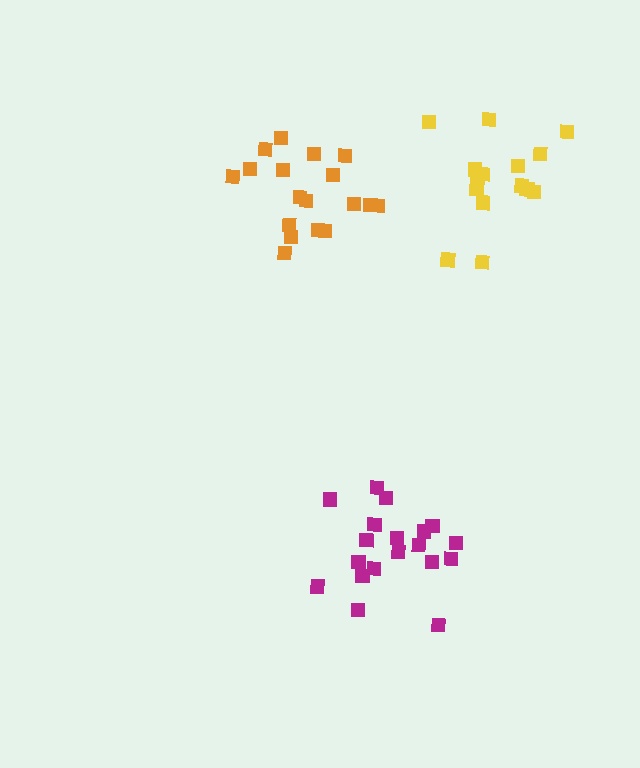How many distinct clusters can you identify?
There are 3 distinct clusters.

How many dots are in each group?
Group 1: 19 dots, Group 2: 18 dots, Group 3: 15 dots (52 total).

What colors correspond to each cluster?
The clusters are colored: magenta, orange, yellow.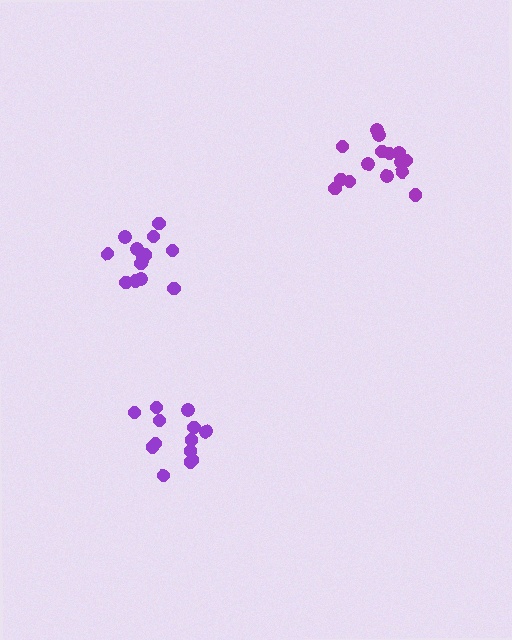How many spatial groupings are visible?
There are 3 spatial groupings.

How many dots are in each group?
Group 1: 13 dots, Group 2: 15 dots, Group 3: 14 dots (42 total).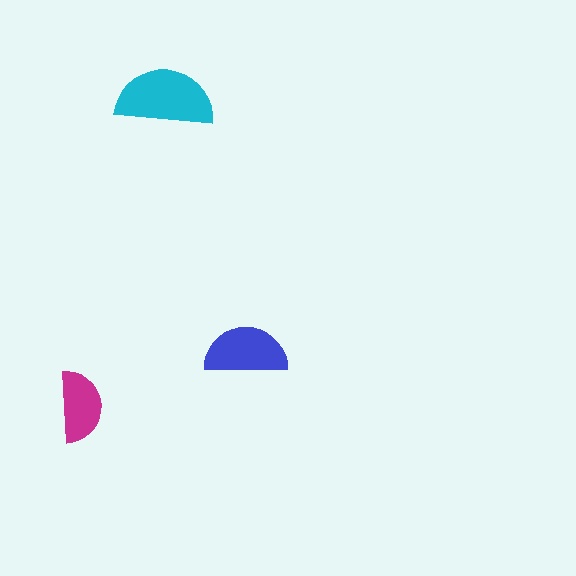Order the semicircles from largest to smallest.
the cyan one, the blue one, the magenta one.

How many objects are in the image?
There are 3 objects in the image.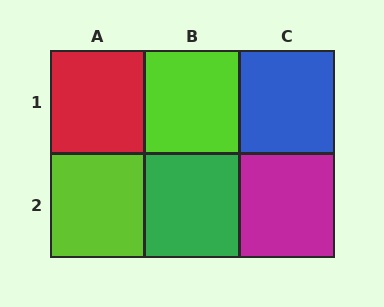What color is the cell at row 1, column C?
Blue.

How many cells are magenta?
1 cell is magenta.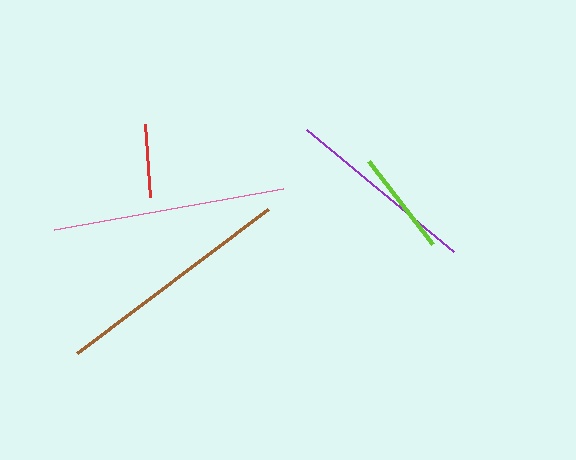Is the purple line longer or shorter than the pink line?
The pink line is longer than the purple line.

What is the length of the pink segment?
The pink segment is approximately 232 pixels long.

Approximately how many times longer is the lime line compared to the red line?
The lime line is approximately 1.4 times the length of the red line.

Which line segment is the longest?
The brown line is the longest at approximately 239 pixels.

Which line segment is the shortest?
The red line is the shortest at approximately 72 pixels.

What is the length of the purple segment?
The purple segment is approximately 192 pixels long.